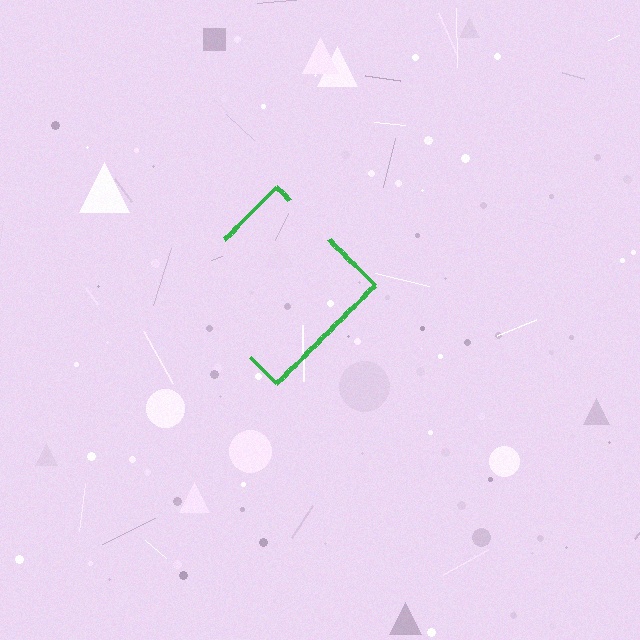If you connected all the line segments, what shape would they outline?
They would outline a diamond.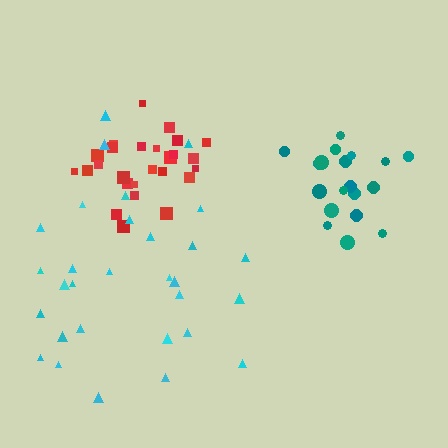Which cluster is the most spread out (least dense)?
Cyan.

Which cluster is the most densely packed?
Red.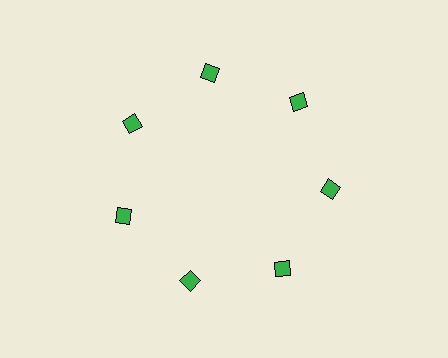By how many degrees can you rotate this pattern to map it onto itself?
The pattern maps onto itself every 51 degrees of rotation.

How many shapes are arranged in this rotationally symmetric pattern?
There are 7 shapes, arranged in 7 groups of 1.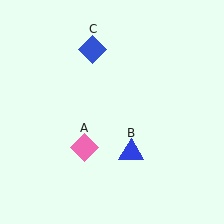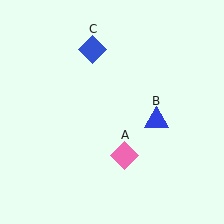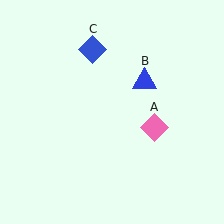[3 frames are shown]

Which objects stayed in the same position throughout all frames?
Blue diamond (object C) remained stationary.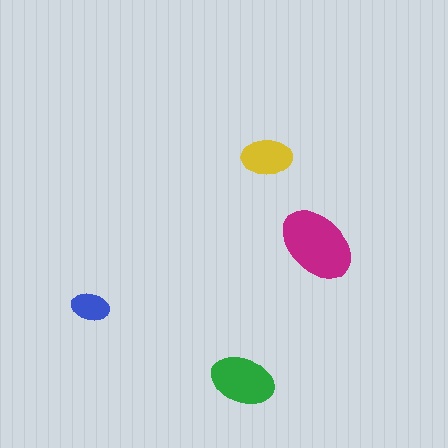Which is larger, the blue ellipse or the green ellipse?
The green one.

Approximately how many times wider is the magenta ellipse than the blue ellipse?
About 2 times wider.